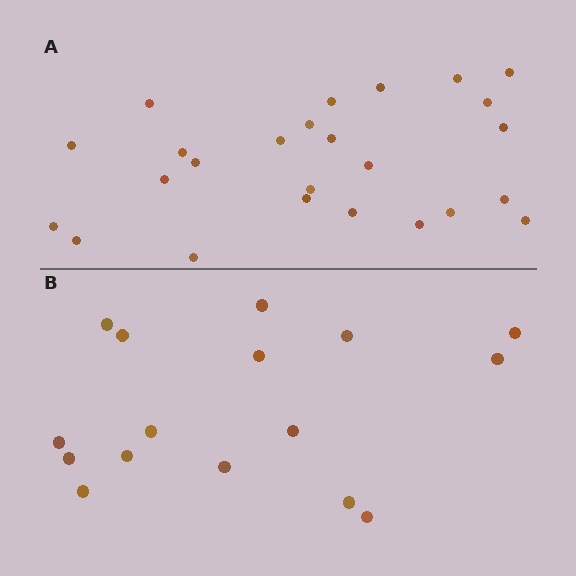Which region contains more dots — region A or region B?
Region A (the top region) has more dots.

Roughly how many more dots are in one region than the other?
Region A has roughly 8 or so more dots than region B.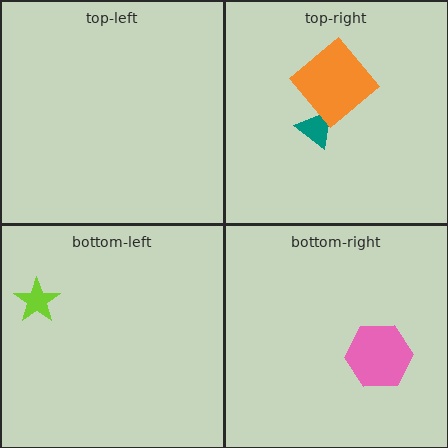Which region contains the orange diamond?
The top-right region.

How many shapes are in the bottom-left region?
1.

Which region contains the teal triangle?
The top-right region.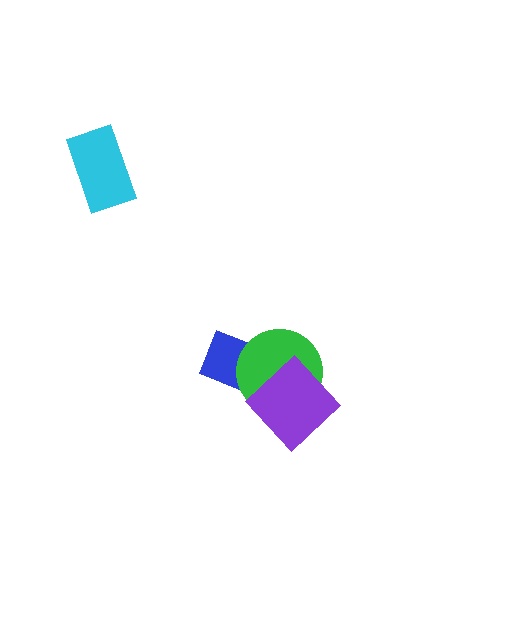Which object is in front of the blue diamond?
The green circle is in front of the blue diamond.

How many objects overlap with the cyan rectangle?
0 objects overlap with the cyan rectangle.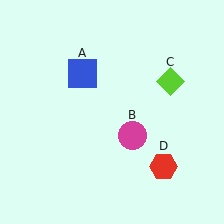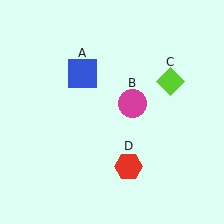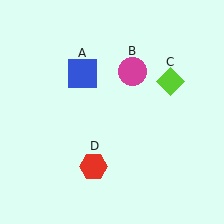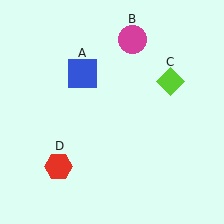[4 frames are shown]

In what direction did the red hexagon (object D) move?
The red hexagon (object D) moved left.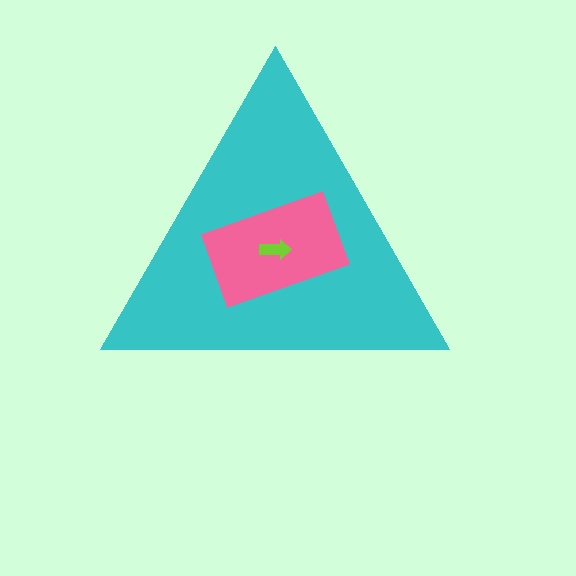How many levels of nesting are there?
3.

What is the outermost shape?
The cyan triangle.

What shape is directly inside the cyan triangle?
The pink rectangle.